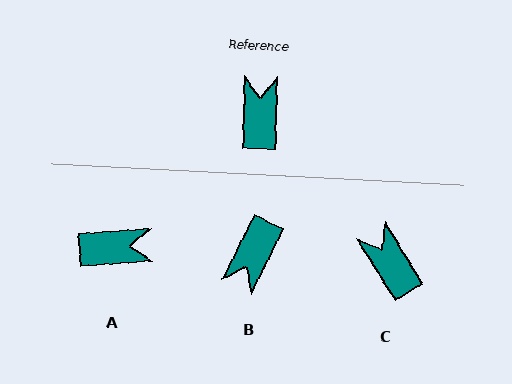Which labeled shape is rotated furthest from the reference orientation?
B, about 154 degrees away.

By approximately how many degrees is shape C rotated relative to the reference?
Approximately 33 degrees counter-clockwise.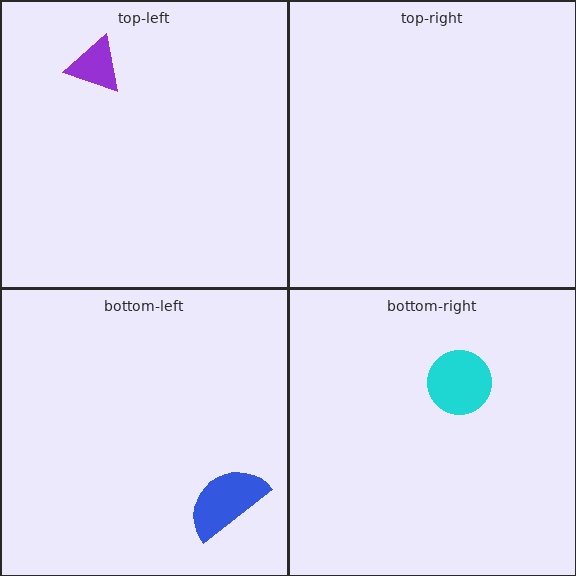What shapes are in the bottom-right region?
The cyan circle.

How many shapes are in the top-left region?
1.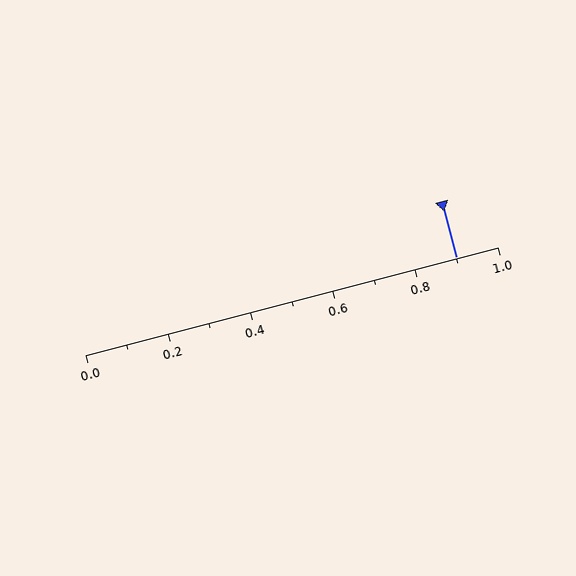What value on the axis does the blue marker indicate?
The marker indicates approximately 0.9.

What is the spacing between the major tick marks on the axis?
The major ticks are spaced 0.2 apart.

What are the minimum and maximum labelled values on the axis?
The axis runs from 0.0 to 1.0.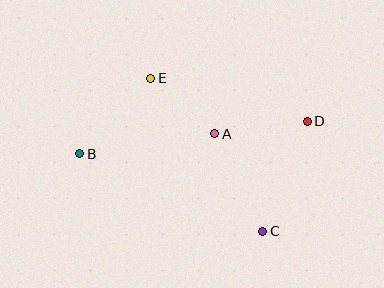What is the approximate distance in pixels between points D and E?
The distance between D and E is approximately 162 pixels.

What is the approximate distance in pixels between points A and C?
The distance between A and C is approximately 109 pixels.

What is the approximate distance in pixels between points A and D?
The distance between A and D is approximately 94 pixels.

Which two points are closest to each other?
Points A and E are closest to each other.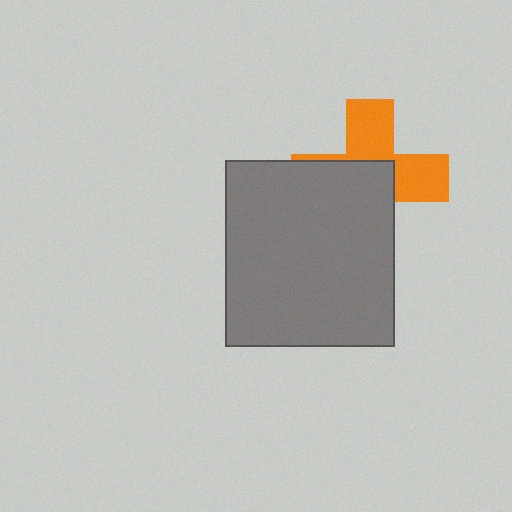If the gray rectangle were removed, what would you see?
You would see the complete orange cross.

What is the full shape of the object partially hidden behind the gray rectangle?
The partially hidden object is an orange cross.